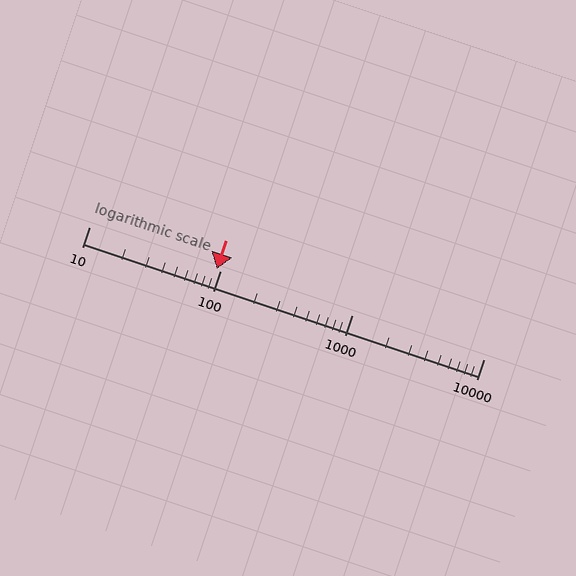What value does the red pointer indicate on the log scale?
The pointer indicates approximately 93.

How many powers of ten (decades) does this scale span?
The scale spans 3 decades, from 10 to 10000.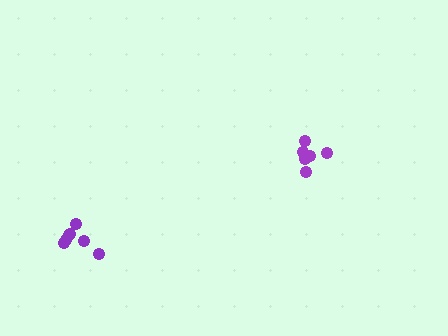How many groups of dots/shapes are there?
There are 2 groups.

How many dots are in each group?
Group 1: 6 dots, Group 2: 7 dots (13 total).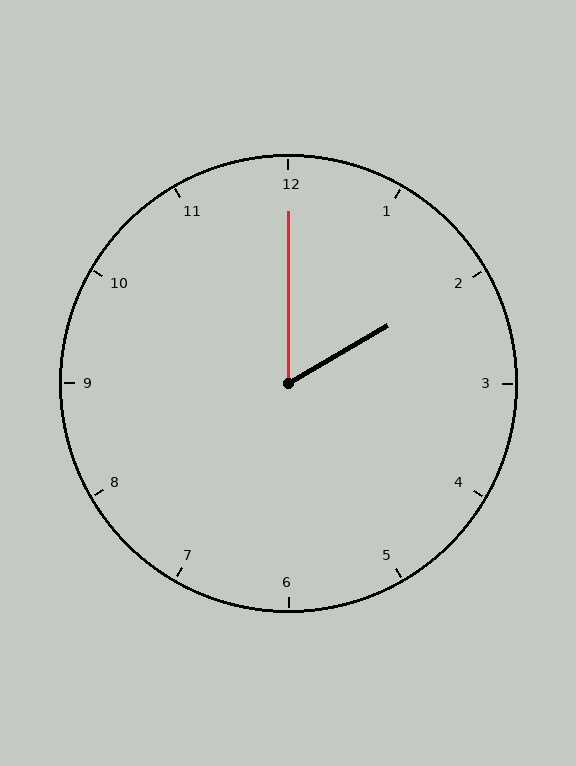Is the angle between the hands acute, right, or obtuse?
It is acute.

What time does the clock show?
2:00.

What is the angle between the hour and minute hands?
Approximately 60 degrees.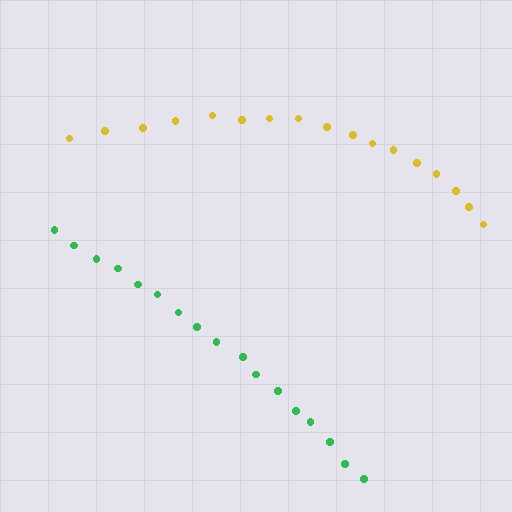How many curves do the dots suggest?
There are 2 distinct paths.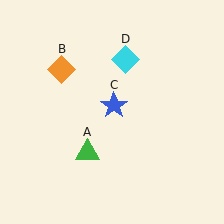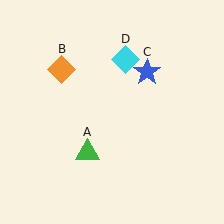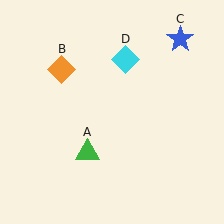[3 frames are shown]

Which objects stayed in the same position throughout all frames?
Green triangle (object A) and orange diamond (object B) and cyan diamond (object D) remained stationary.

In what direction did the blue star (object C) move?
The blue star (object C) moved up and to the right.